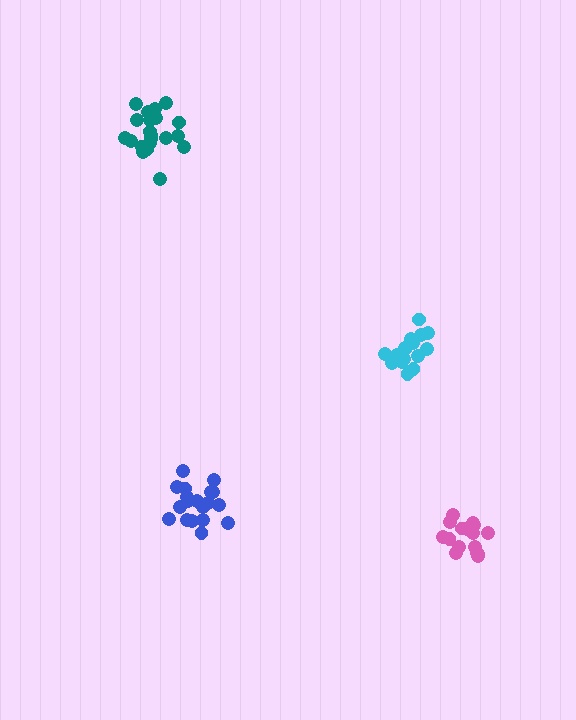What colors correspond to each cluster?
The clusters are colored: blue, teal, cyan, pink.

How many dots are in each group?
Group 1: 19 dots, Group 2: 21 dots, Group 3: 17 dots, Group 4: 17 dots (74 total).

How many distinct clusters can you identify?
There are 4 distinct clusters.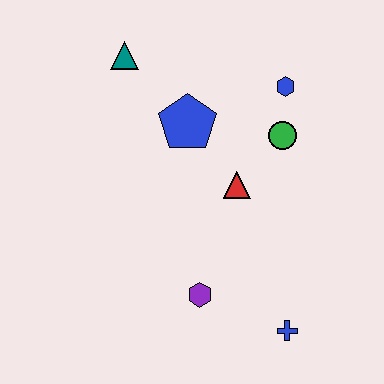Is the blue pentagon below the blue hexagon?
Yes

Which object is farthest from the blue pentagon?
The blue cross is farthest from the blue pentagon.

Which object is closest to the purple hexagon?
The blue cross is closest to the purple hexagon.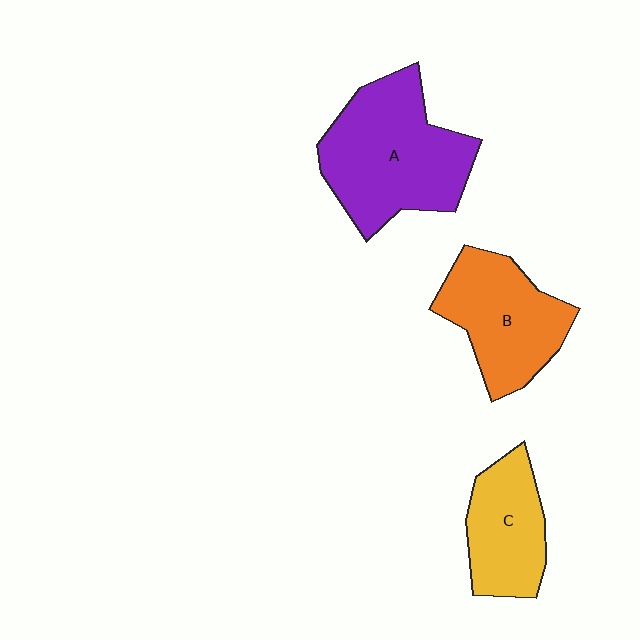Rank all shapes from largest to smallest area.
From largest to smallest: A (purple), B (orange), C (yellow).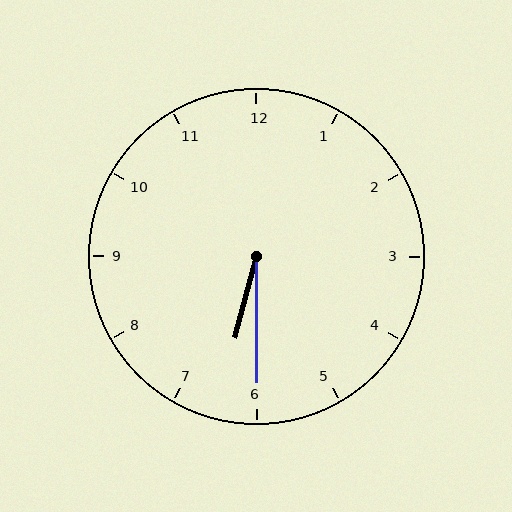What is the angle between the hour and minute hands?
Approximately 15 degrees.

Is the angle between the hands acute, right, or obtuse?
It is acute.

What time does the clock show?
6:30.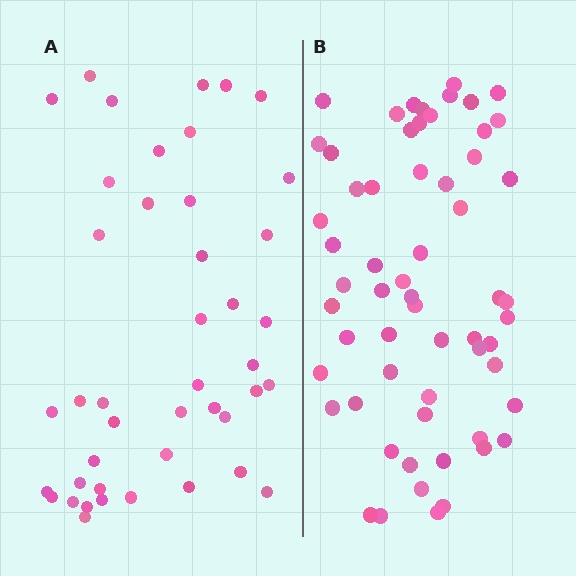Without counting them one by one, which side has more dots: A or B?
Region B (the right region) has more dots.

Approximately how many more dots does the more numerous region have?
Region B has approximately 15 more dots than region A.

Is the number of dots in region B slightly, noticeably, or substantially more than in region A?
Region B has noticeably more, but not dramatically so. The ratio is roughly 1.4 to 1.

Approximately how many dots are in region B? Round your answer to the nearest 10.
About 60 dots.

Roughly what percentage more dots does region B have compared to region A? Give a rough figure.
About 40% more.